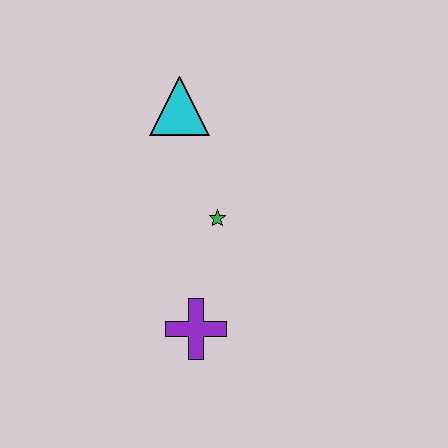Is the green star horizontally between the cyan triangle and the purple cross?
No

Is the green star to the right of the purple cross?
Yes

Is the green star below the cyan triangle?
Yes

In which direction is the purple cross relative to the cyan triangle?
The purple cross is below the cyan triangle.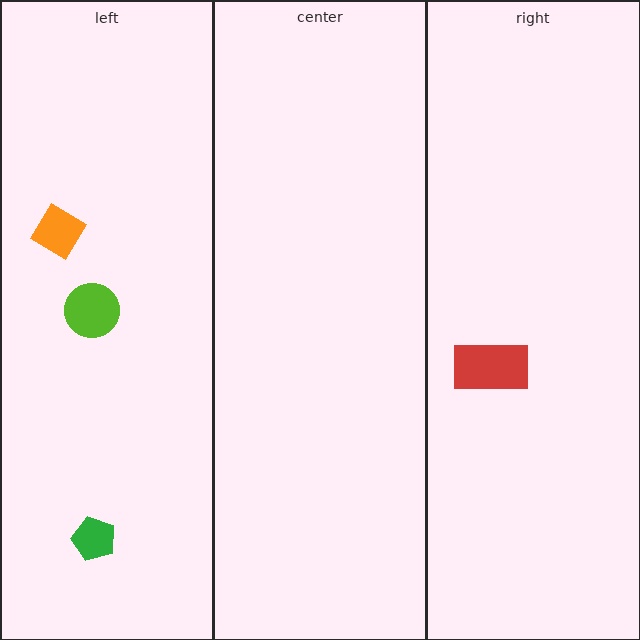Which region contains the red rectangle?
The right region.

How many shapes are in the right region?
1.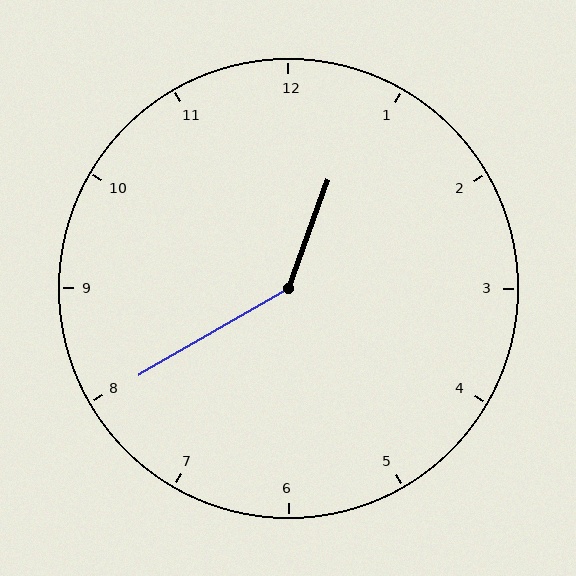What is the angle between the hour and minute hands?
Approximately 140 degrees.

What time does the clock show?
12:40.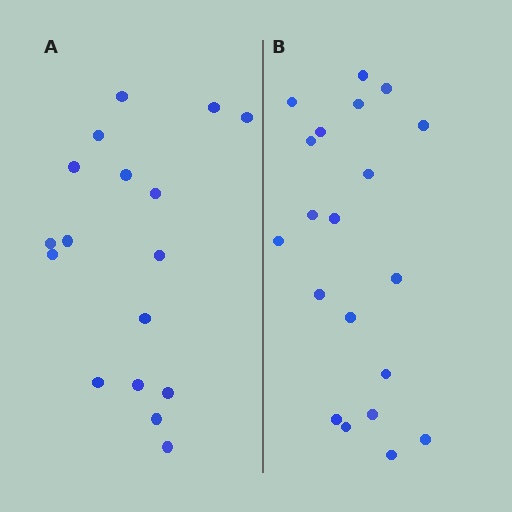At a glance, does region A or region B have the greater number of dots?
Region B (the right region) has more dots.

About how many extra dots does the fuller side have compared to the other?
Region B has just a few more — roughly 2 or 3 more dots than region A.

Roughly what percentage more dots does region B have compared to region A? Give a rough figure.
About 20% more.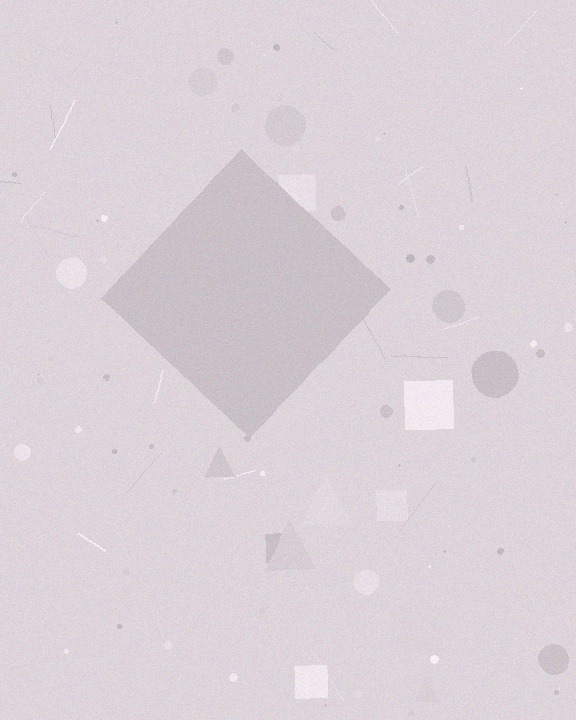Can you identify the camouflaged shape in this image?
The camouflaged shape is a diamond.